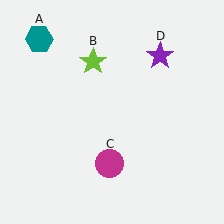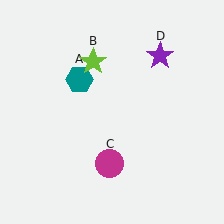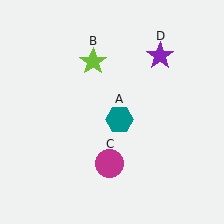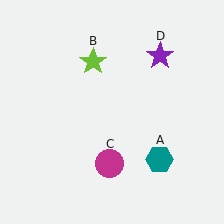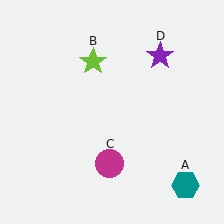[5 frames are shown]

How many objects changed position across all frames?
1 object changed position: teal hexagon (object A).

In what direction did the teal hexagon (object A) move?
The teal hexagon (object A) moved down and to the right.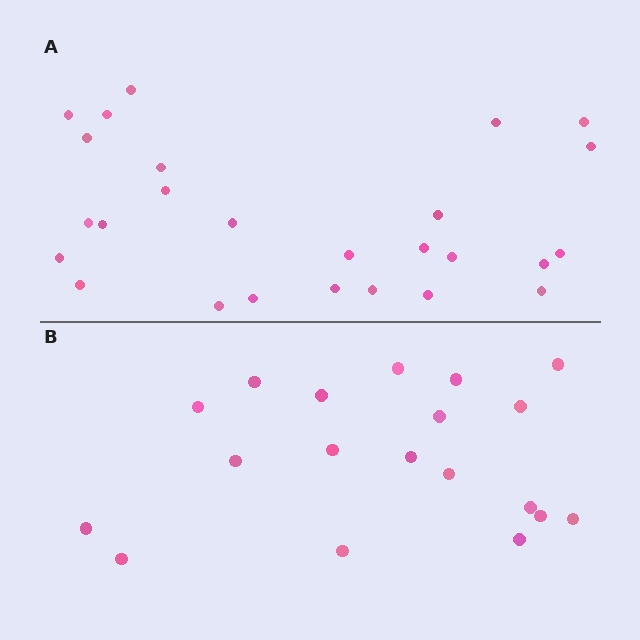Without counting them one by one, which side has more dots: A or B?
Region A (the top region) has more dots.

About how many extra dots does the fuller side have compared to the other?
Region A has roughly 8 or so more dots than region B.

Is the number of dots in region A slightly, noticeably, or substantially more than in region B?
Region A has noticeably more, but not dramatically so. The ratio is roughly 1.4 to 1.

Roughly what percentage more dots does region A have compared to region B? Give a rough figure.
About 35% more.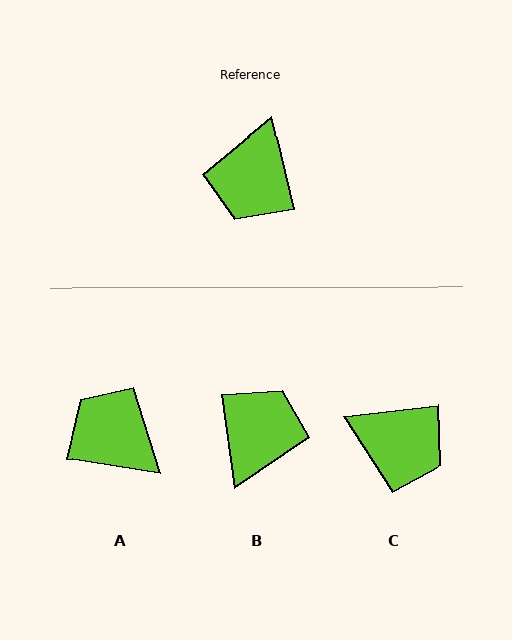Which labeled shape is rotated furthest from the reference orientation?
B, about 174 degrees away.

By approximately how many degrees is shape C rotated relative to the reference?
Approximately 83 degrees counter-clockwise.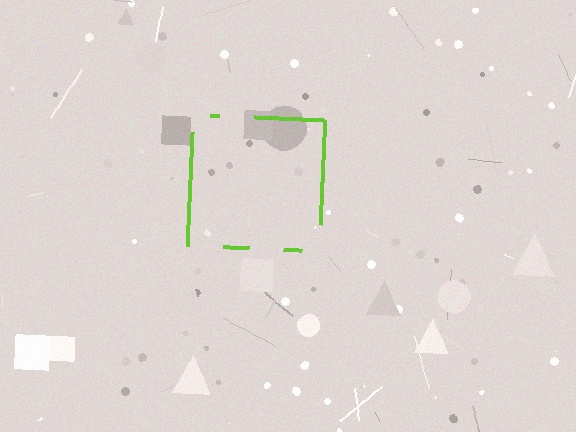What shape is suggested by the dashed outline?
The dashed outline suggests a square.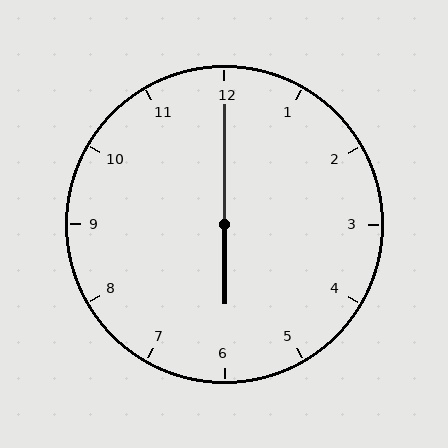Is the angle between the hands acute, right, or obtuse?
It is obtuse.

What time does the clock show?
6:00.